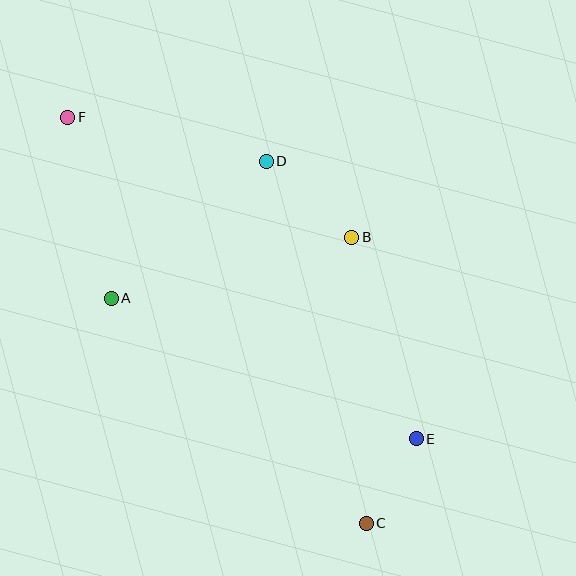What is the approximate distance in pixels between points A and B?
The distance between A and B is approximately 248 pixels.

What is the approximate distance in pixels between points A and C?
The distance between A and C is approximately 340 pixels.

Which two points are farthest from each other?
Points C and F are farthest from each other.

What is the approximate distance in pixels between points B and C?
The distance between B and C is approximately 287 pixels.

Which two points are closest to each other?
Points C and E are closest to each other.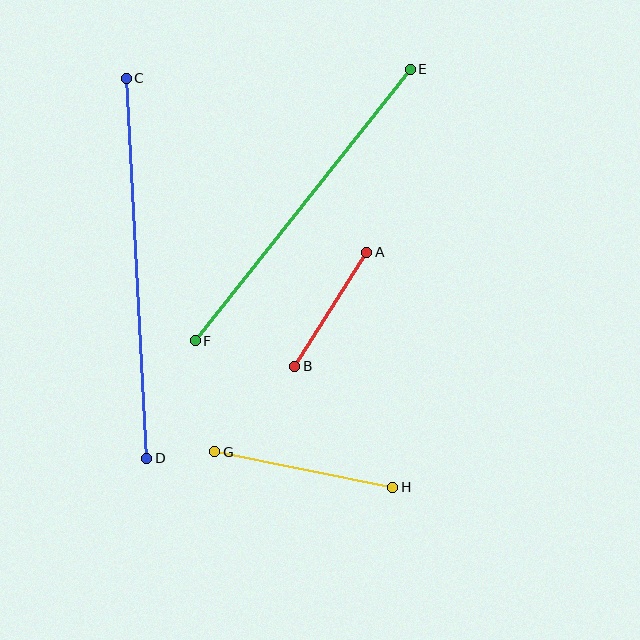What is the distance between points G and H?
The distance is approximately 181 pixels.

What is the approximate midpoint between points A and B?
The midpoint is at approximately (331, 309) pixels.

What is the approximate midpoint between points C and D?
The midpoint is at approximately (136, 268) pixels.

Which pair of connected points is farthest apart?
Points C and D are farthest apart.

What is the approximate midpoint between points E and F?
The midpoint is at approximately (303, 205) pixels.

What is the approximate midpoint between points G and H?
The midpoint is at approximately (304, 469) pixels.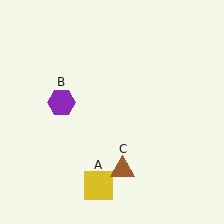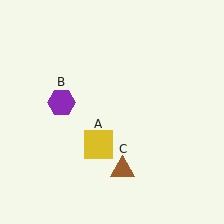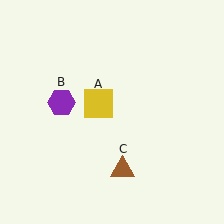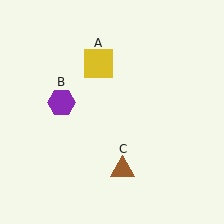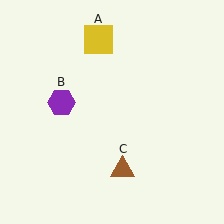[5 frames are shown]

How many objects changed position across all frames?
1 object changed position: yellow square (object A).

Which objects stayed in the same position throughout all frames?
Purple hexagon (object B) and brown triangle (object C) remained stationary.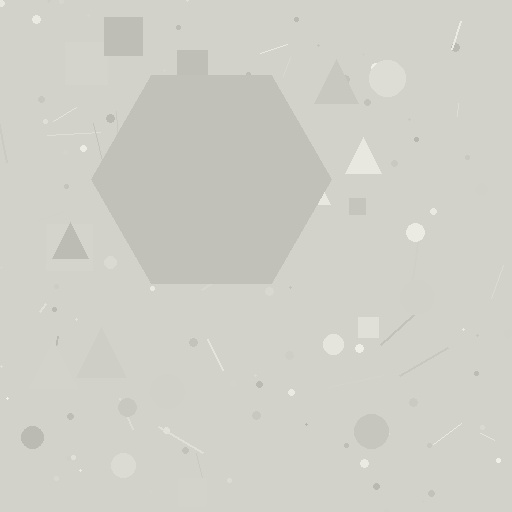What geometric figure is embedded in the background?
A hexagon is embedded in the background.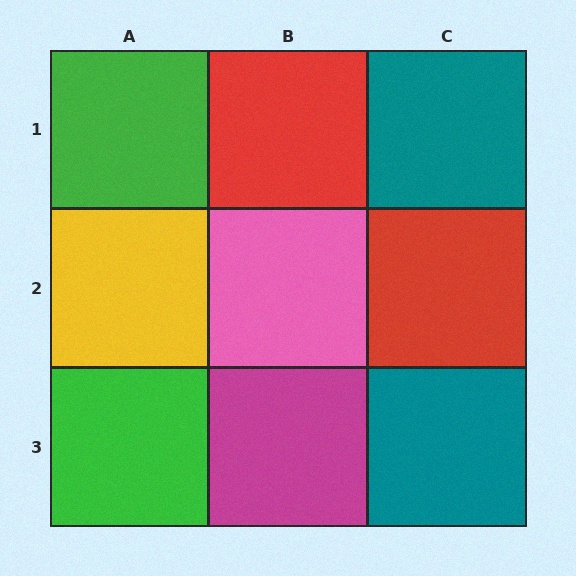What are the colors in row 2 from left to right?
Yellow, pink, red.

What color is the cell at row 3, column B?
Magenta.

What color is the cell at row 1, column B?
Red.